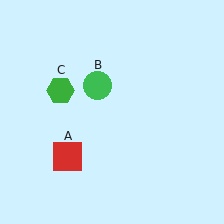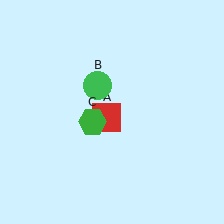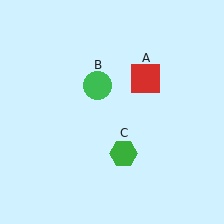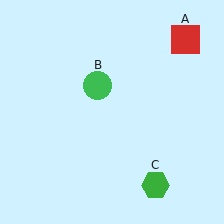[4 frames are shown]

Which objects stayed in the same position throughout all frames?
Green circle (object B) remained stationary.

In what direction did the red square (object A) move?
The red square (object A) moved up and to the right.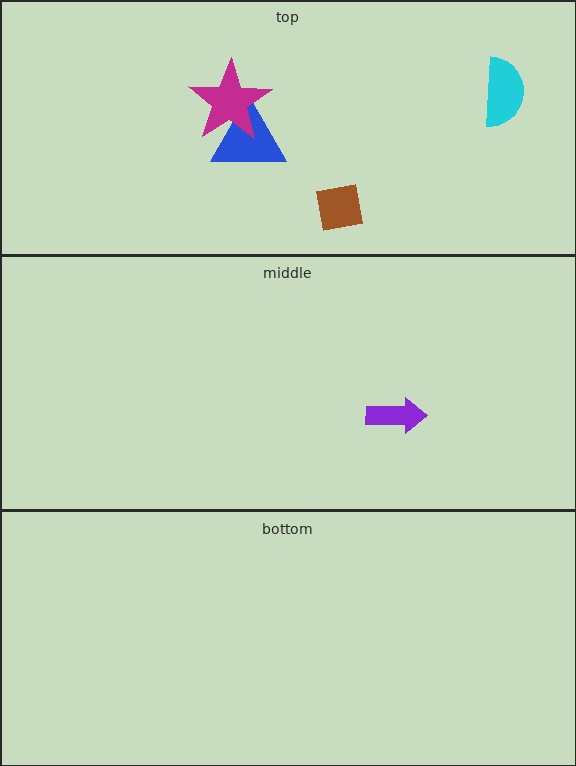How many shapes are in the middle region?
1.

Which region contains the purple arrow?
The middle region.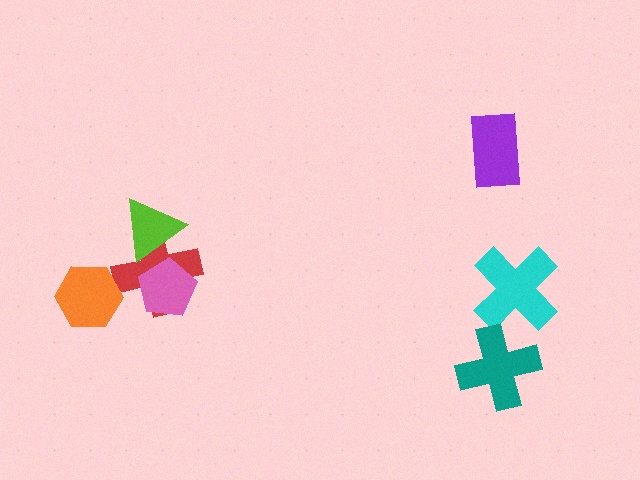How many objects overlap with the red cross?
2 objects overlap with the red cross.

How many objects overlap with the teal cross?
0 objects overlap with the teal cross.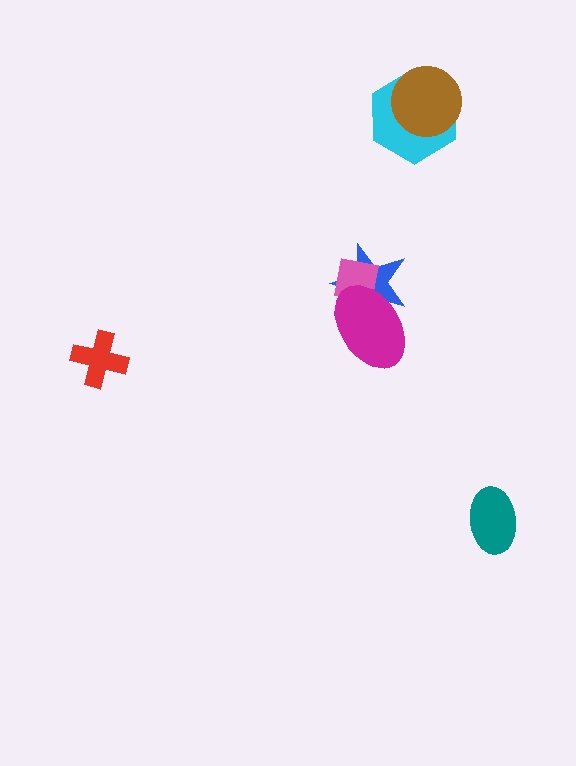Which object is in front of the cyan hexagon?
The brown circle is in front of the cyan hexagon.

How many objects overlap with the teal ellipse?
0 objects overlap with the teal ellipse.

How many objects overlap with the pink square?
2 objects overlap with the pink square.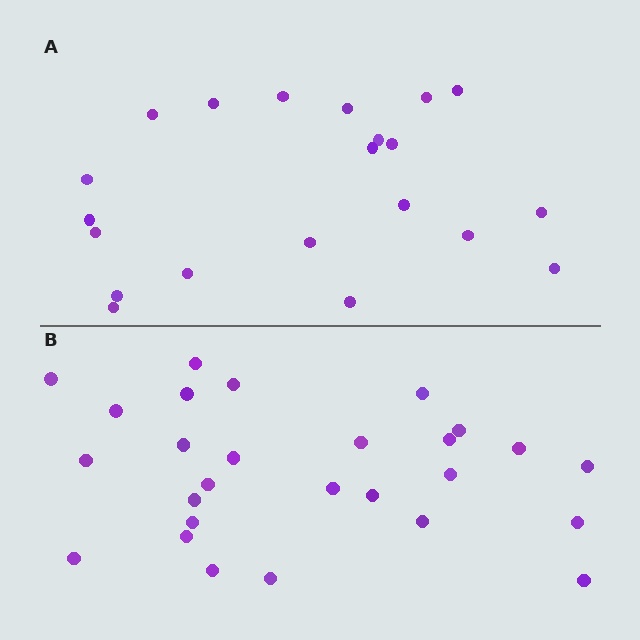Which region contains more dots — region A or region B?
Region B (the bottom region) has more dots.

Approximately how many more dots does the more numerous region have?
Region B has about 6 more dots than region A.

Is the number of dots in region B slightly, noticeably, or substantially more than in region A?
Region B has noticeably more, but not dramatically so. The ratio is roughly 1.3 to 1.